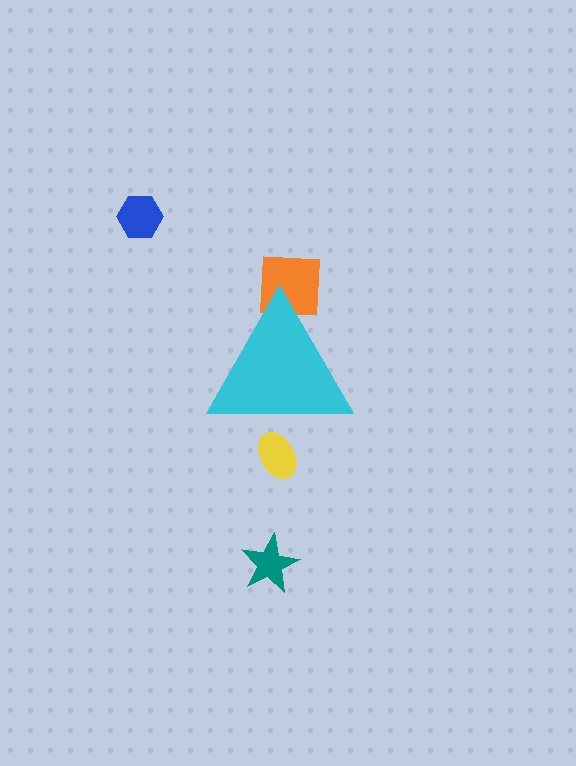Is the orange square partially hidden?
Yes, the orange square is partially hidden behind the cyan triangle.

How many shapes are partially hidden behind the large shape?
2 shapes are partially hidden.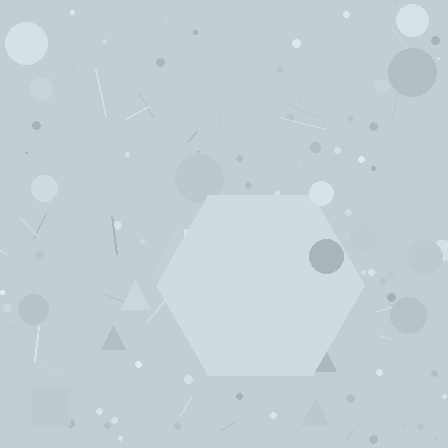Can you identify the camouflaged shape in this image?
The camouflaged shape is a hexagon.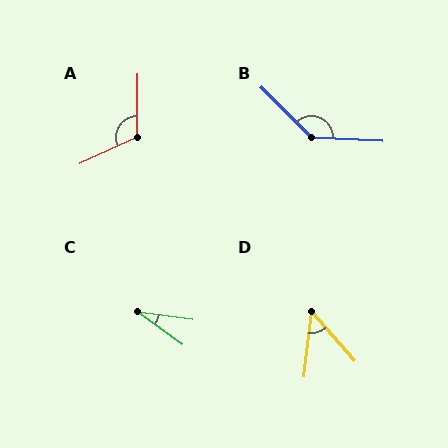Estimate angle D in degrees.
Approximately 48 degrees.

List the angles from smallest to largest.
C (29°), D (48°), A (115°), B (137°).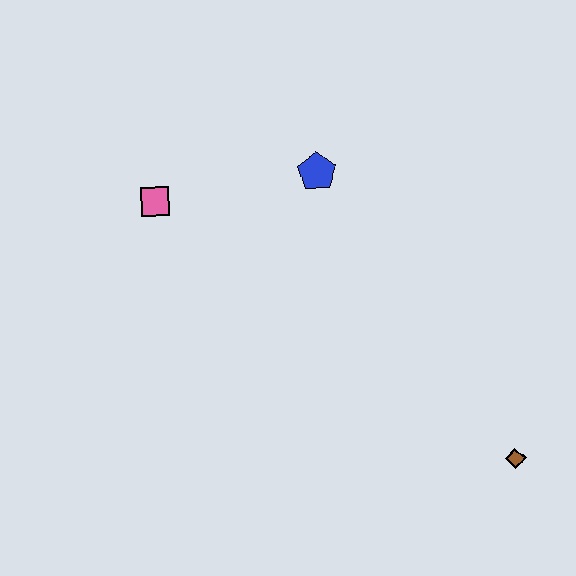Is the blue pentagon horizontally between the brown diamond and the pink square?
Yes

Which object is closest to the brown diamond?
The blue pentagon is closest to the brown diamond.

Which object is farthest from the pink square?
The brown diamond is farthest from the pink square.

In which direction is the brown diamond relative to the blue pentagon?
The brown diamond is below the blue pentagon.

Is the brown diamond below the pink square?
Yes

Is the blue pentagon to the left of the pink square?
No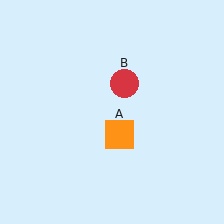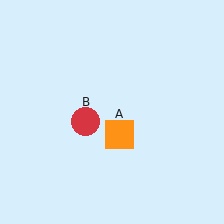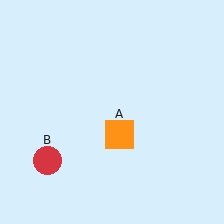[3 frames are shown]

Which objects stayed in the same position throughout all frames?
Orange square (object A) remained stationary.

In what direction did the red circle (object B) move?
The red circle (object B) moved down and to the left.